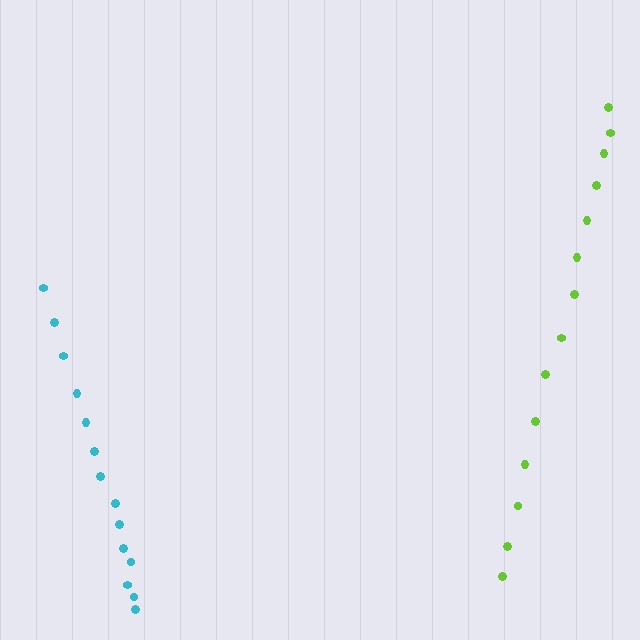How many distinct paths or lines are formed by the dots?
There are 2 distinct paths.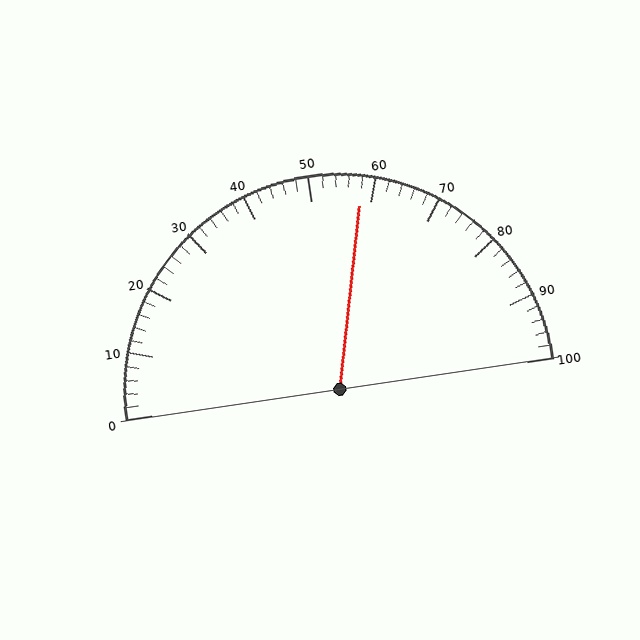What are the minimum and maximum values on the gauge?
The gauge ranges from 0 to 100.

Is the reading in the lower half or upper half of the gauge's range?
The reading is in the upper half of the range (0 to 100).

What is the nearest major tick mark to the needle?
The nearest major tick mark is 60.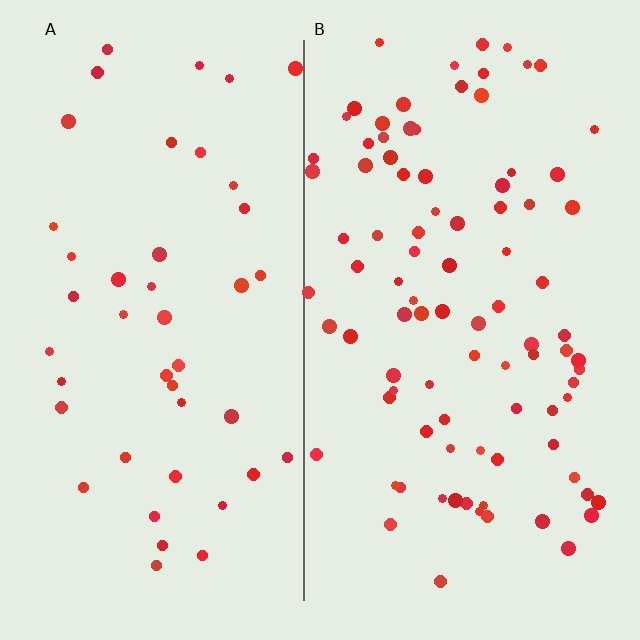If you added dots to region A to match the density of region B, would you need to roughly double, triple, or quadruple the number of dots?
Approximately double.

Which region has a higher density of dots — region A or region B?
B (the right).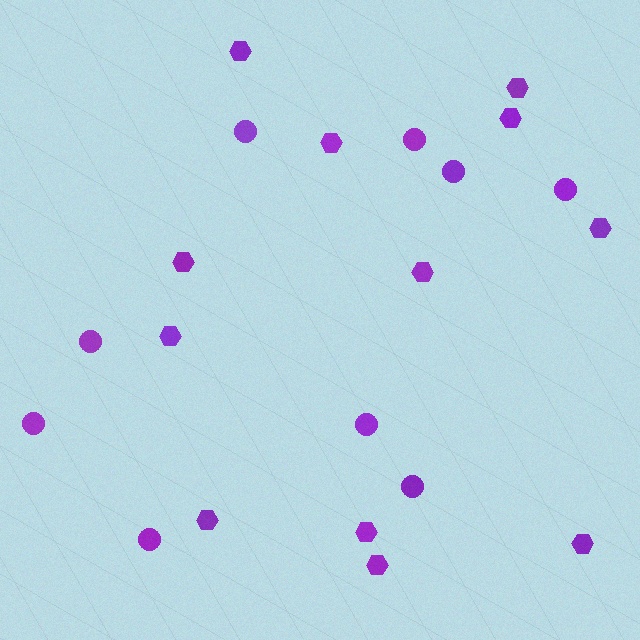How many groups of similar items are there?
There are 2 groups: one group of circles (9) and one group of hexagons (12).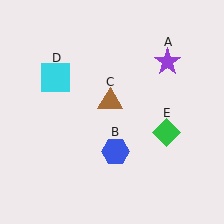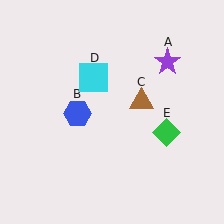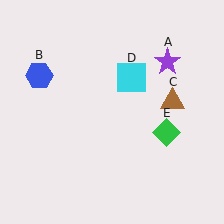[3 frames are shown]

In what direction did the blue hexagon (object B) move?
The blue hexagon (object B) moved up and to the left.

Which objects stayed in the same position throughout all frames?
Purple star (object A) and green diamond (object E) remained stationary.